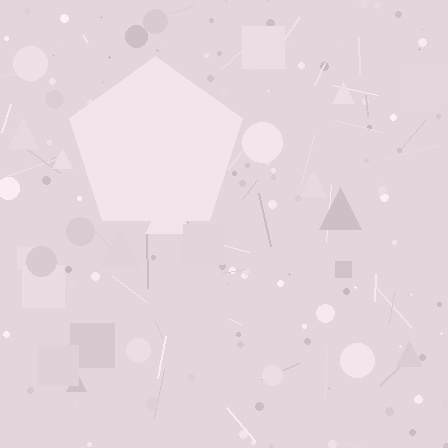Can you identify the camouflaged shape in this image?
The camouflaged shape is a pentagon.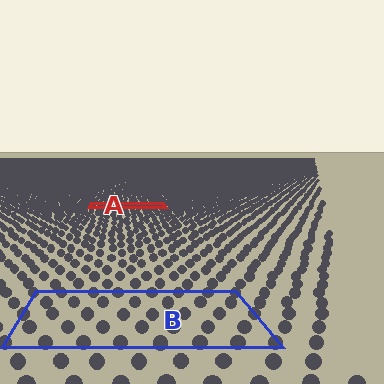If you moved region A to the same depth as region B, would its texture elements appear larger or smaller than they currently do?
They would appear larger. At a closer depth, the same texture elements are projected at a bigger on-screen size.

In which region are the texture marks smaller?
The texture marks are smaller in region A, because it is farther away.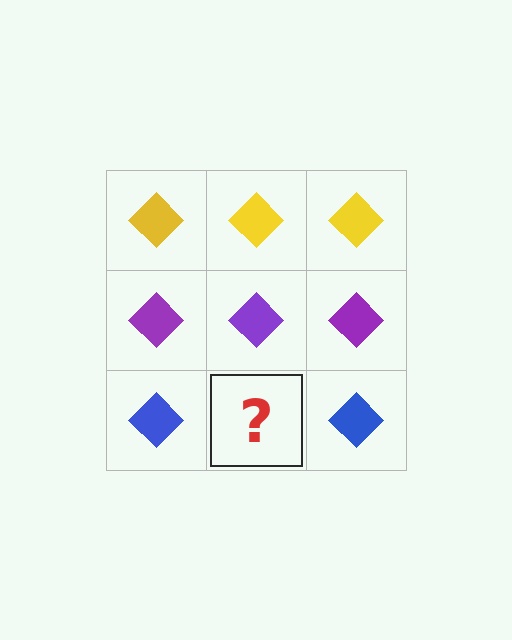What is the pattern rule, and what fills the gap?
The rule is that each row has a consistent color. The gap should be filled with a blue diamond.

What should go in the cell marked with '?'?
The missing cell should contain a blue diamond.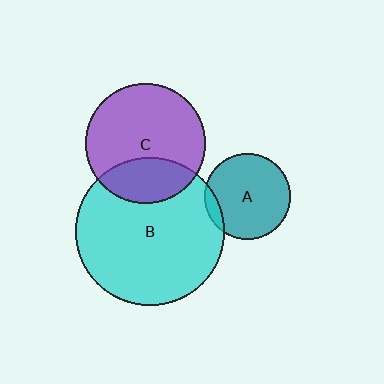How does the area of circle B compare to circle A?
Approximately 3.0 times.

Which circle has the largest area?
Circle B (cyan).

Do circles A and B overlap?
Yes.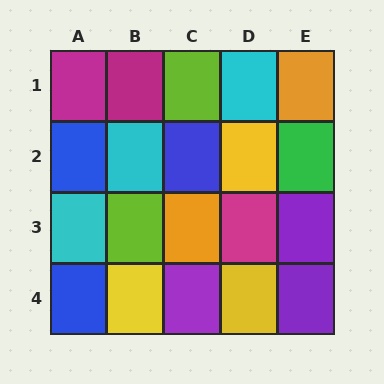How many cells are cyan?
3 cells are cyan.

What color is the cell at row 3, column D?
Magenta.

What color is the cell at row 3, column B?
Lime.